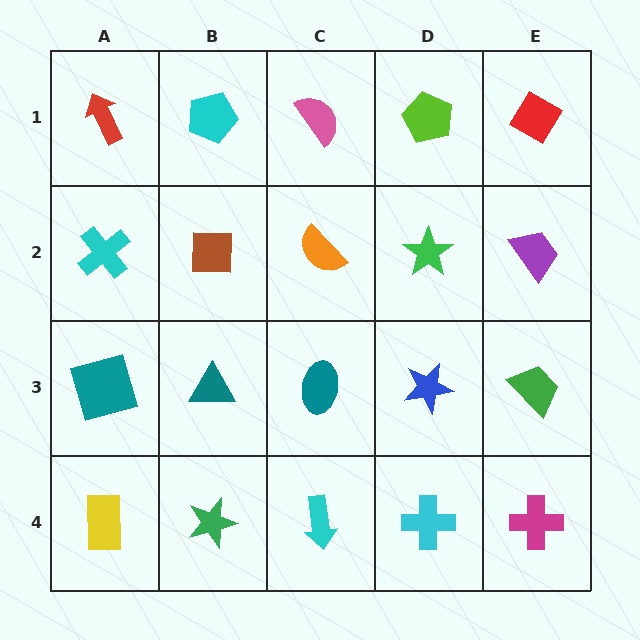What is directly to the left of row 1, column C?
A cyan pentagon.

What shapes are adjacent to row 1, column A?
A cyan cross (row 2, column A), a cyan pentagon (row 1, column B).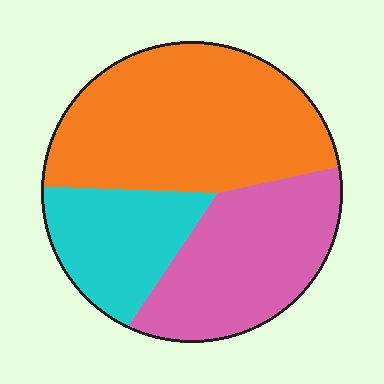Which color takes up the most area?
Orange, at roughly 45%.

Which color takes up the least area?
Cyan, at roughly 20%.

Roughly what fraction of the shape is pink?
Pink takes up about one third (1/3) of the shape.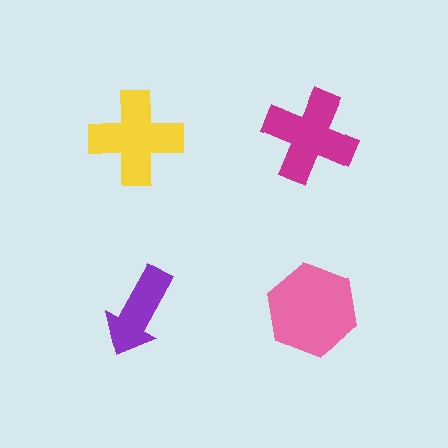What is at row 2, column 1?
A purple arrow.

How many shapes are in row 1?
2 shapes.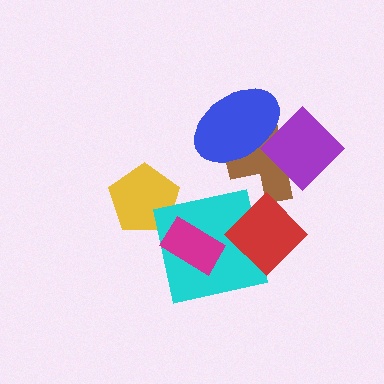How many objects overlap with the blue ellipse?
2 objects overlap with the blue ellipse.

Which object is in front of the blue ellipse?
The purple diamond is in front of the blue ellipse.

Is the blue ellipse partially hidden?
Yes, it is partially covered by another shape.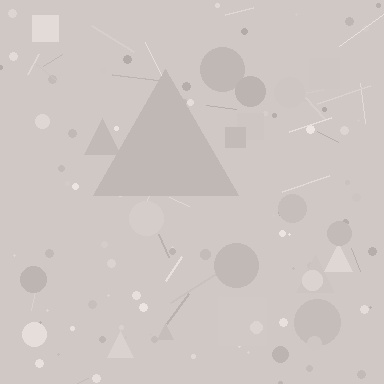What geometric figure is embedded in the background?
A triangle is embedded in the background.